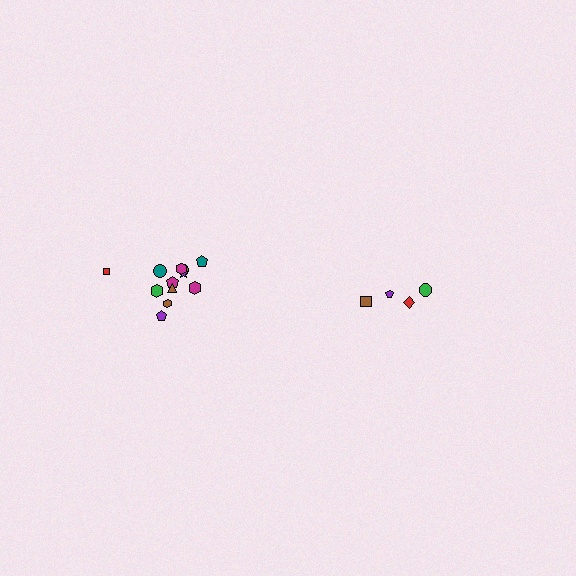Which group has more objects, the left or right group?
The left group.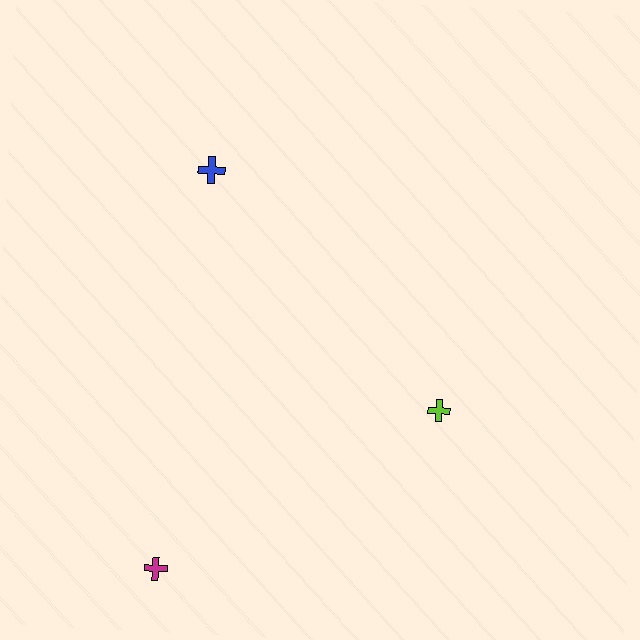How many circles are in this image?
There are no circles.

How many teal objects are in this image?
There are no teal objects.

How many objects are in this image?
There are 3 objects.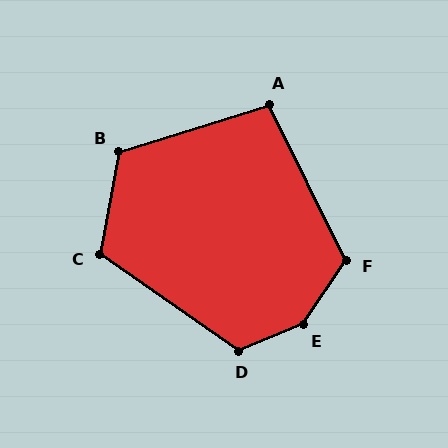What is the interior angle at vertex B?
Approximately 118 degrees (obtuse).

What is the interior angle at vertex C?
Approximately 114 degrees (obtuse).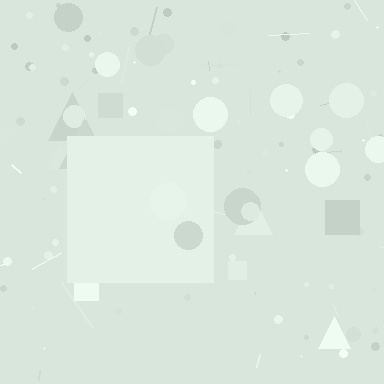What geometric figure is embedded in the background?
A square is embedded in the background.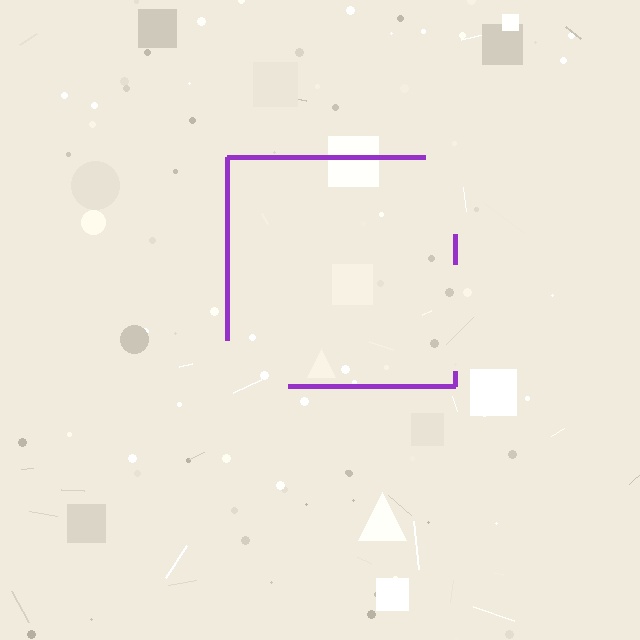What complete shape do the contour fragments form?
The contour fragments form a square.